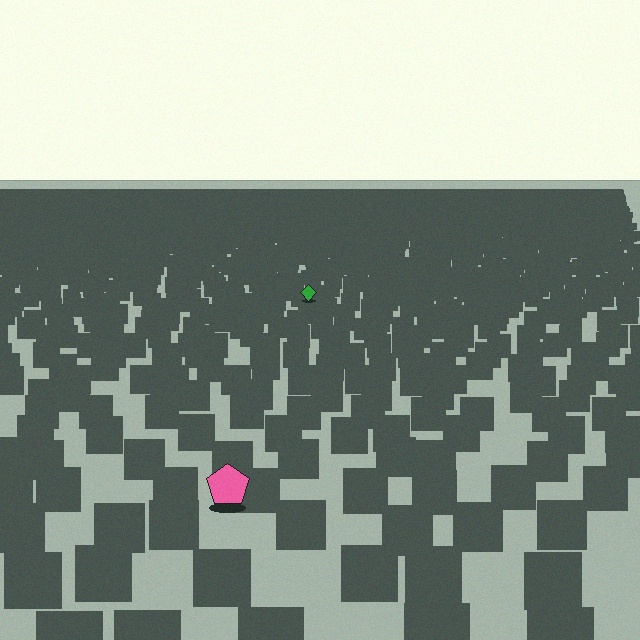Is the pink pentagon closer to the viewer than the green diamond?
Yes. The pink pentagon is closer — you can tell from the texture gradient: the ground texture is coarser near it.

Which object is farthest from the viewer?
The green diamond is farthest from the viewer. It appears smaller and the ground texture around it is denser.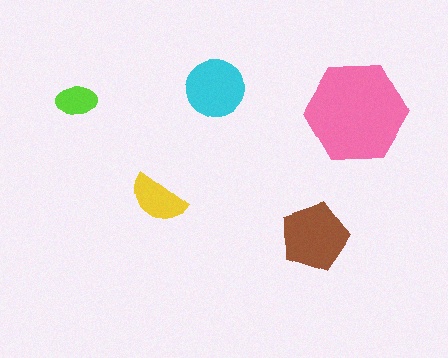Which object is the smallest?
The lime ellipse.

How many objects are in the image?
There are 5 objects in the image.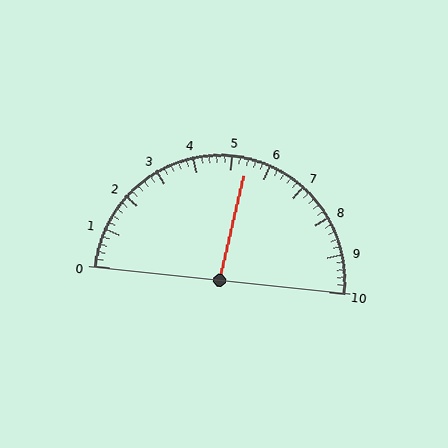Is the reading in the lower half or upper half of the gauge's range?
The reading is in the upper half of the range (0 to 10).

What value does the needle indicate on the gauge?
The needle indicates approximately 5.4.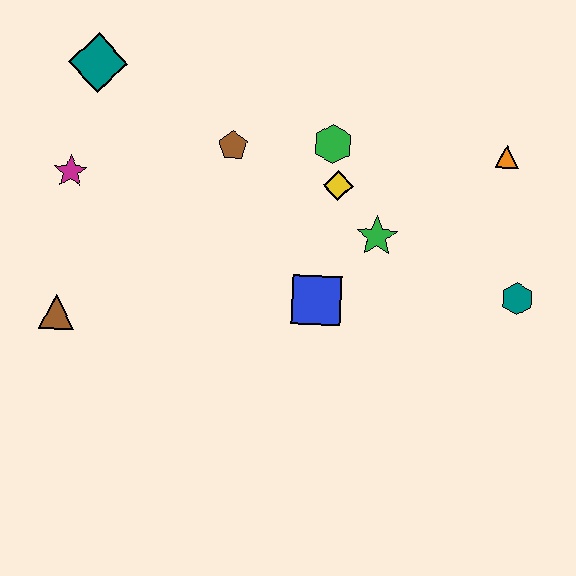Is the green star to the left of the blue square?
No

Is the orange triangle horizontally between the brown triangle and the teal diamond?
No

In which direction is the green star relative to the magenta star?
The green star is to the right of the magenta star.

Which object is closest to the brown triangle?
The magenta star is closest to the brown triangle.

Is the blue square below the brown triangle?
No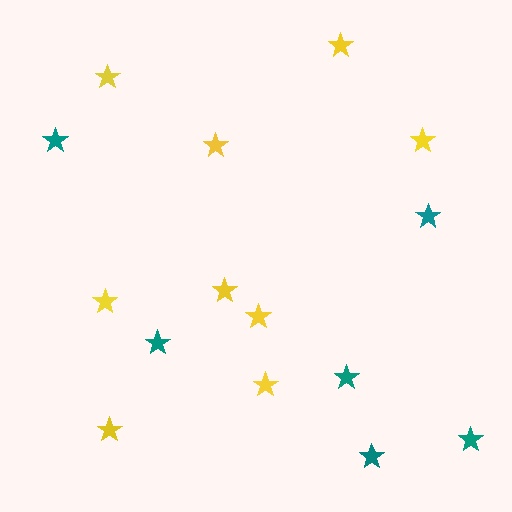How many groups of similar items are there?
There are 2 groups: one group of teal stars (6) and one group of yellow stars (9).